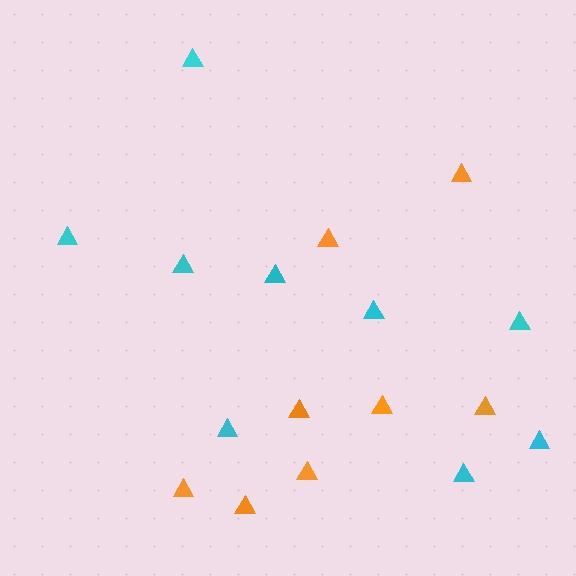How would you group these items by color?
There are 2 groups: one group of cyan triangles (9) and one group of orange triangles (8).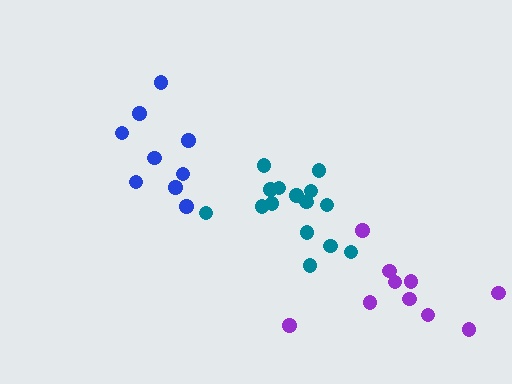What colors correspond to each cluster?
The clusters are colored: purple, blue, teal.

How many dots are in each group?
Group 1: 10 dots, Group 2: 9 dots, Group 3: 15 dots (34 total).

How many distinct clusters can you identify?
There are 3 distinct clusters.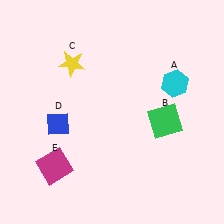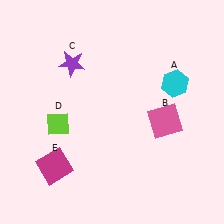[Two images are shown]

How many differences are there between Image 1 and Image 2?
There are 3 differences between the two images.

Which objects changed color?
B changed from green to pink. C changed from yellow to purple. D changed from blue to lime.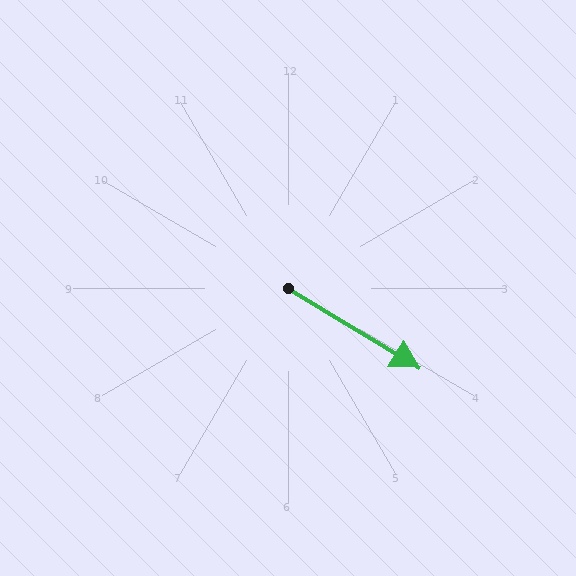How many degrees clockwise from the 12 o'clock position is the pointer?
Approximately 121 degrees.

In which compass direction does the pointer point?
Southeast.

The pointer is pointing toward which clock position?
Roughly 4 o'clock.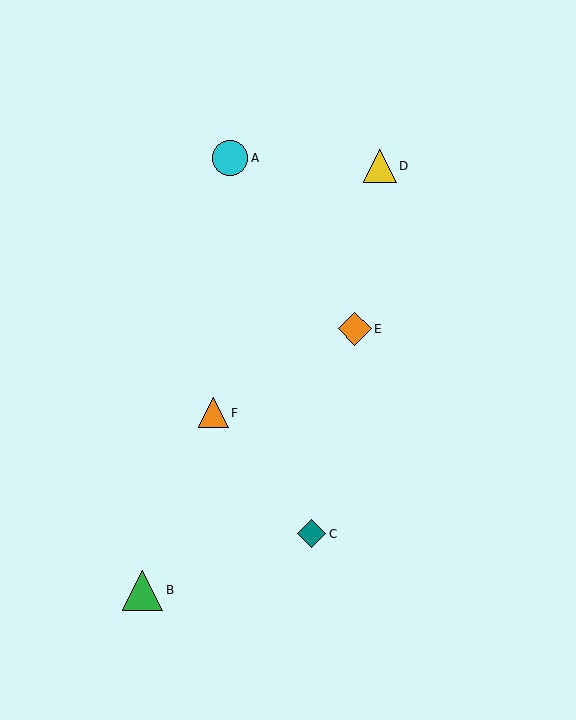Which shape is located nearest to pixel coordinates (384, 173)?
The yellow triangle (labeled D) at (380, 166) is nearest to that location.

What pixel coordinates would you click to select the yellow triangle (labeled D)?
Click at (380, 166) to select the yellow triangle D.